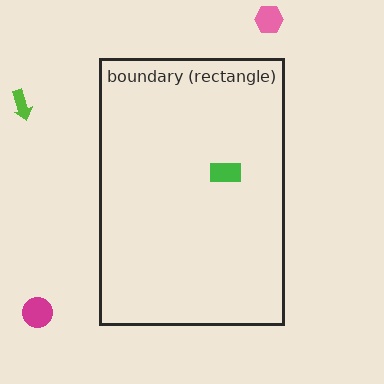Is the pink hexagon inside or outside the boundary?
Outside.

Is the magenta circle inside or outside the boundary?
Outside.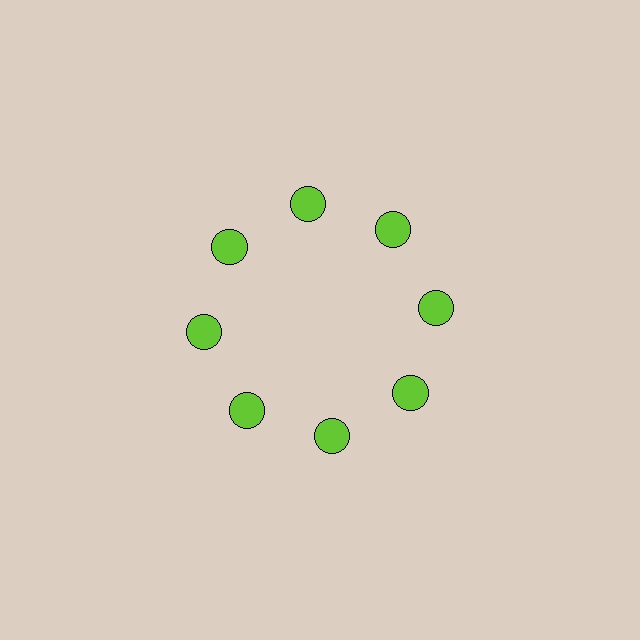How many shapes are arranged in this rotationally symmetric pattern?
There are 8 shapes, arranged in 8 groups of 1.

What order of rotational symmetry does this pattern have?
This pattern has 8-fold rotational symmetry.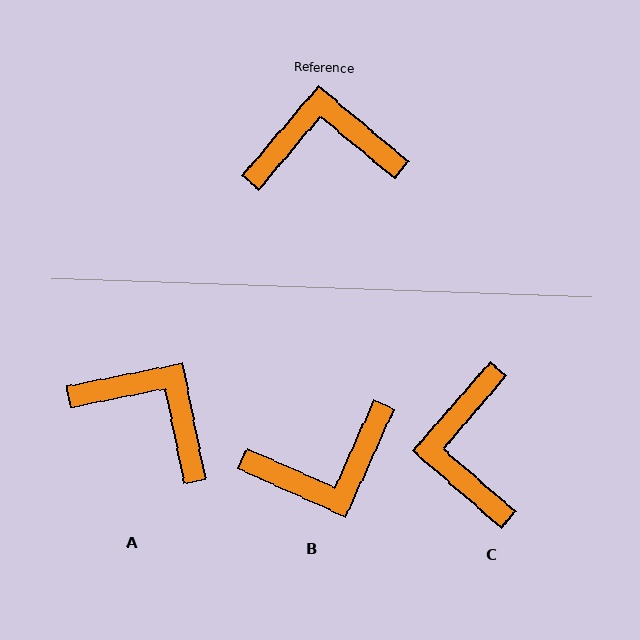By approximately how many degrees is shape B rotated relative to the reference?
Approximately 164 degrees clockwise.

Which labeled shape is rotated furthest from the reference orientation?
B, about 164 degrees away.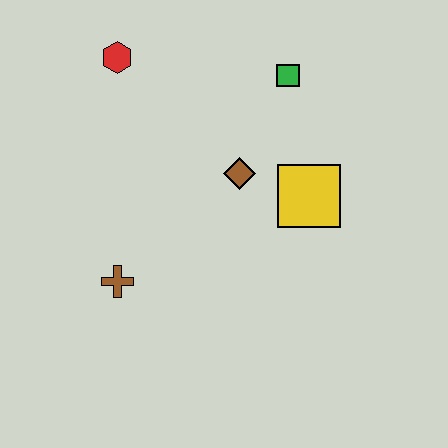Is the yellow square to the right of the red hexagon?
Yes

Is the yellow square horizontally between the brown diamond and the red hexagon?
No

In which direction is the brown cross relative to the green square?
The brown cross is below the green square.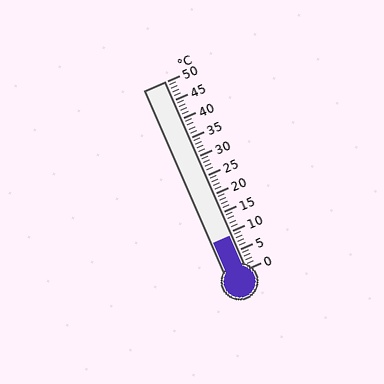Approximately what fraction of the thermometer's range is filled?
The thermometer is filled to approximately 20% of its range.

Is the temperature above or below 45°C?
The temperature is below 45°C.